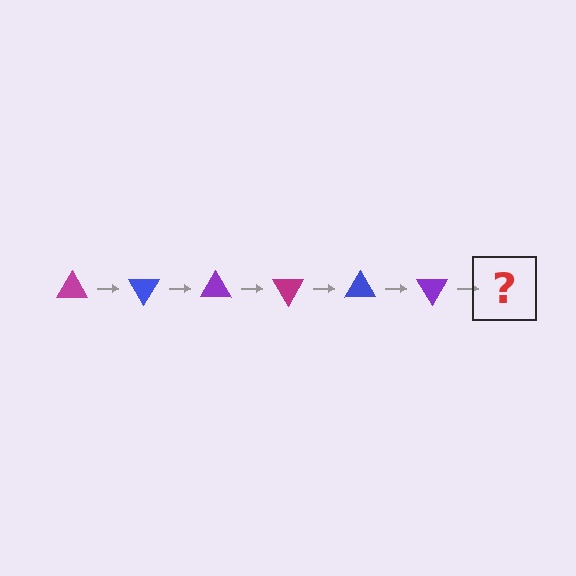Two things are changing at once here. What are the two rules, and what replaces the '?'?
The two rules are that it rotates 60 degrees each step and the color cycles through magenta, blue, and purple. The '?' should be a magenta triangle, rotated 360 degrees from the start.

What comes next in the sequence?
The next element should be a magenta triangle, rotated 360 degrees from the start.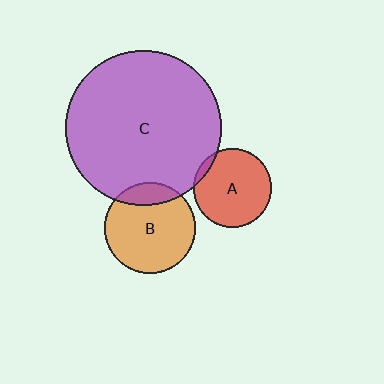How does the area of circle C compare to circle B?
Approximately 3.0 times.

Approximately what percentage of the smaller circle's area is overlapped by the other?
Approximately 5%.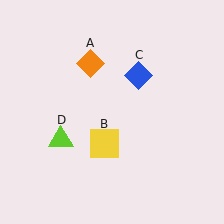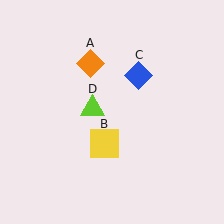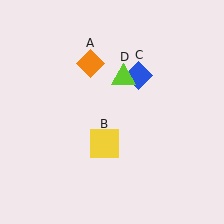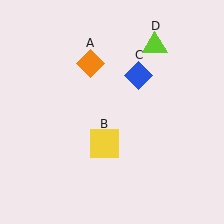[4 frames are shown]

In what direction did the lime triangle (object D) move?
The lime triangle (object D) moved up and to the right.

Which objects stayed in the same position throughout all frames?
Orange diamond (object A) and yellow square (object B) and blue diamond (object C) remained stationary.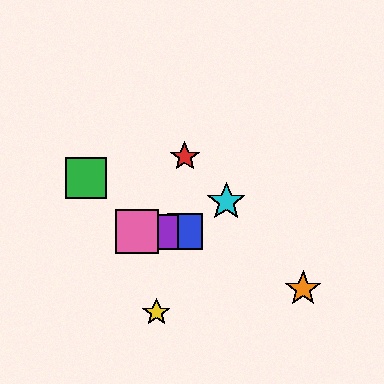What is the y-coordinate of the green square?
The green square is at y≈178.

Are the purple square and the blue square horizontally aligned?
Yes, both are at y≈232.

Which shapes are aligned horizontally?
The blue square, the purple square, the pink square are aligned horizontally.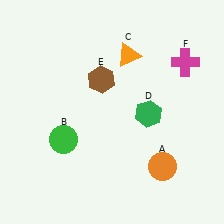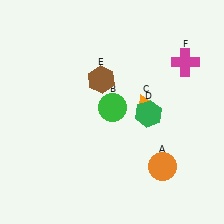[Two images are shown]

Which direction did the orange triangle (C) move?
The orange triangle (C) moved down.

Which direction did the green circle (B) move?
The green circle (B) moved right.